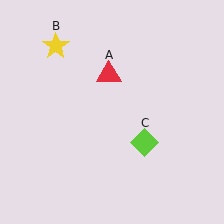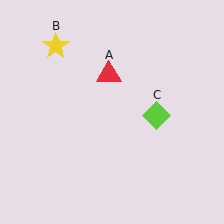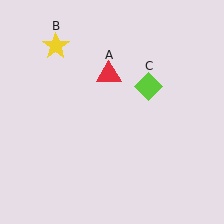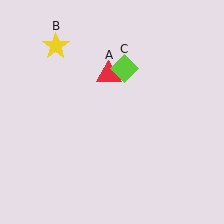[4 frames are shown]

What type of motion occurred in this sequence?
The lime diamond (object C) rotated counterclockwise around the center of the scene.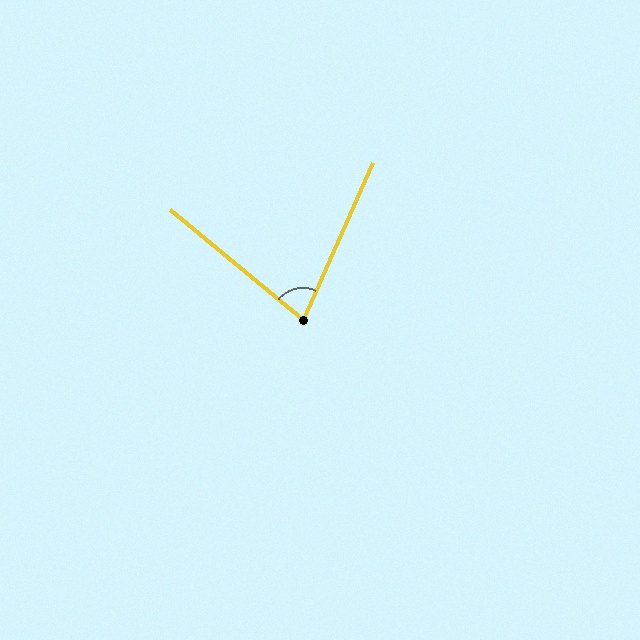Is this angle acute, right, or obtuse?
It is acute.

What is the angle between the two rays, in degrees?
Approximately 74 degrees.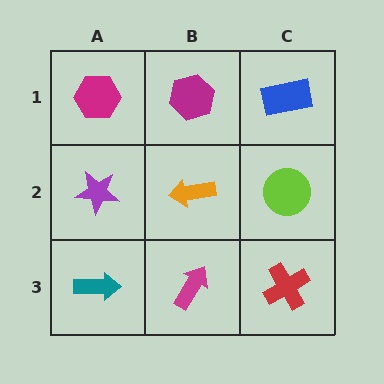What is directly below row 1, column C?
A lime circle.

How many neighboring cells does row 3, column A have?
2.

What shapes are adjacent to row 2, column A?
A magenta hexagon (row 1, column A), a teal arrow (row 3, column A), an orange arrow (row 2, column B).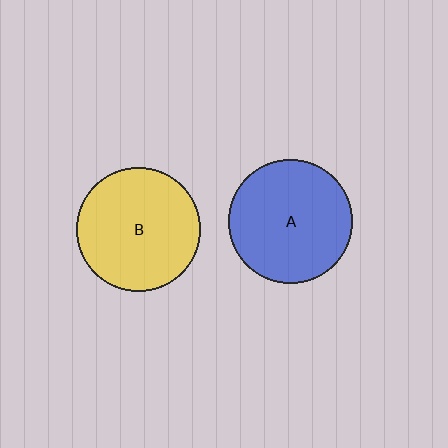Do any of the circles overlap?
No, none of the circles overlap.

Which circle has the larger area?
Circle A (blue).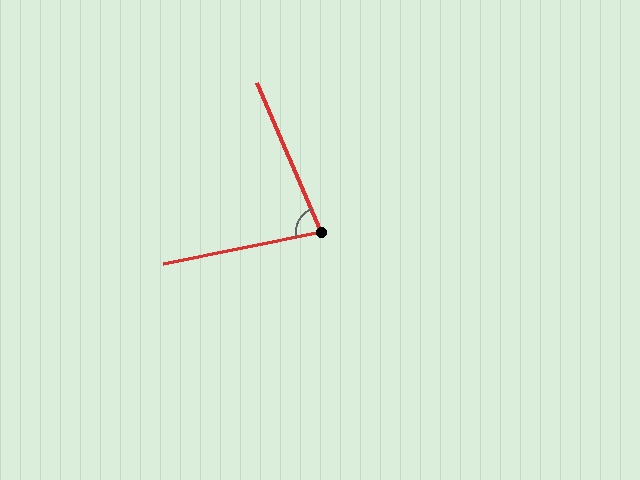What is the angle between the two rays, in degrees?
Approximately 78 degrees.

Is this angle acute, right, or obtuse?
It is acute.